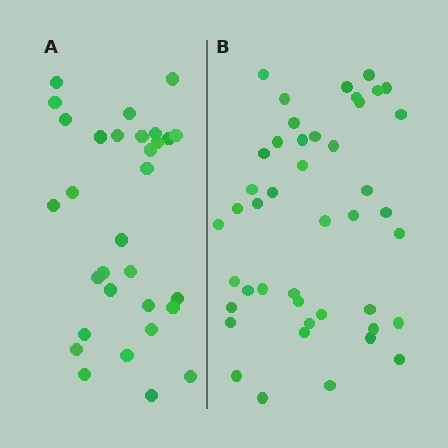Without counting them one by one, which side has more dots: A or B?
Region B (the right region) has more dots.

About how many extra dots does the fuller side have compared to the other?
Region B has approximately 15 more dots than region A.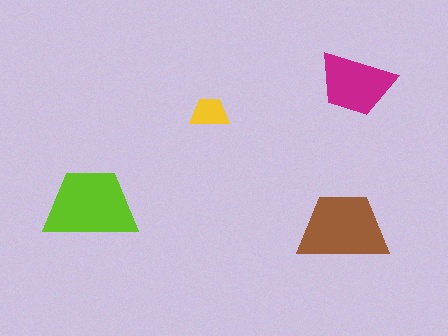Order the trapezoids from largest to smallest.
the lime one, the brown one, the magenta one, the yellow one.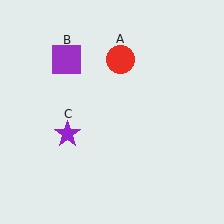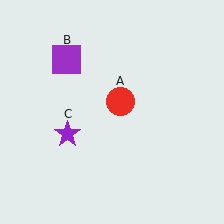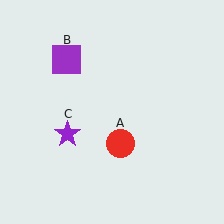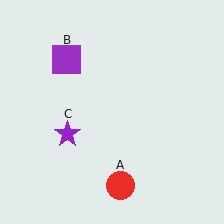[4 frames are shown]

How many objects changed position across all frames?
1 object changed position: red circle (object A).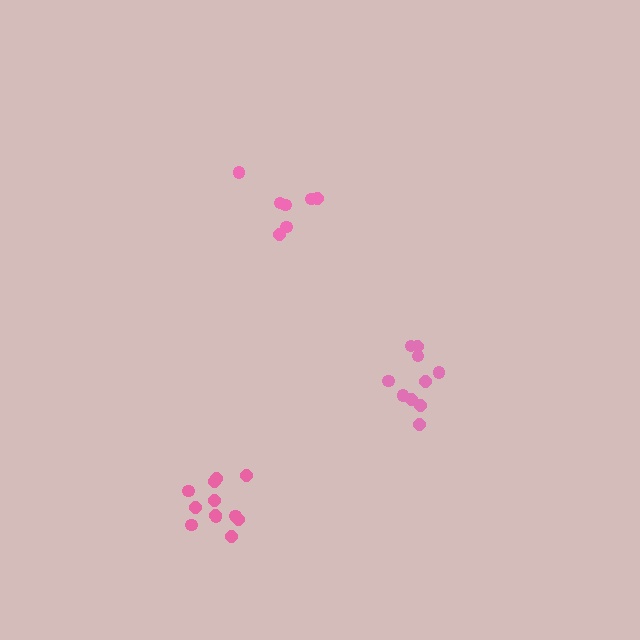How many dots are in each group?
Group 1: 12 dots, Group 2: 7 dots, Group 3: 10 dots (29 total).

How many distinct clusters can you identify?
There are 3 distinct clusters.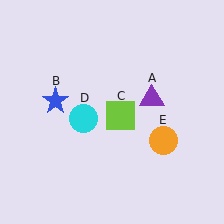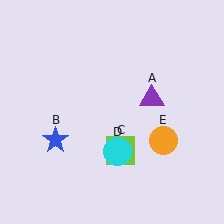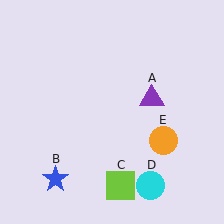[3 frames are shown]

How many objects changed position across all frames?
3 objects changed position: blue star (object B), lime square (object C), cyan circle (object D).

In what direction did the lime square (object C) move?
The lime square (object C) moved down.